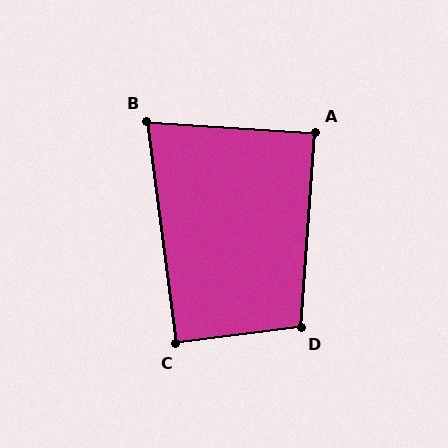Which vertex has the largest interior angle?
D, at approximately 101 degrees.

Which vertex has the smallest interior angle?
B, at approximately 79 degrees.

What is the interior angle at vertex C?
Approximately 90 degrees (approximately right).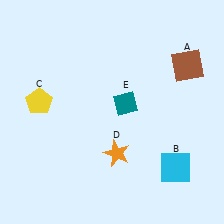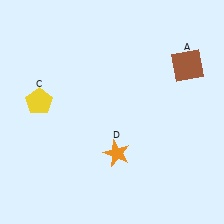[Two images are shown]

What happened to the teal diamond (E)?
The teal diamond (E) was removed in Image 2. It was in the top-right area of Image 1.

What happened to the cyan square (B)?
The cyan square (B) was removed in Image 2. It was in the bottom-right area of Image 1.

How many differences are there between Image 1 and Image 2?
There are 2 differences between the two images.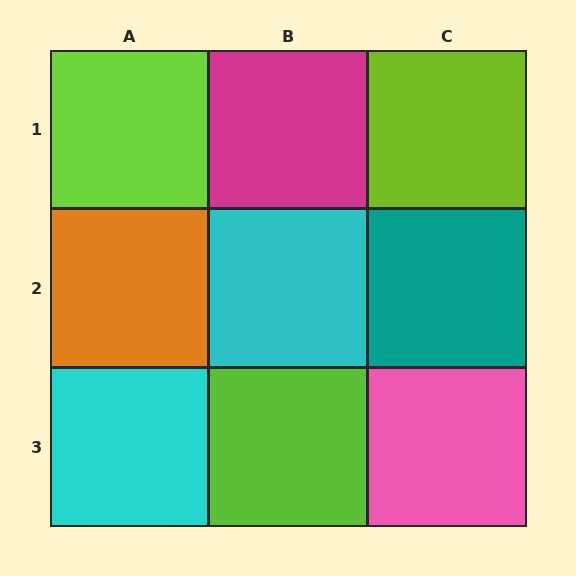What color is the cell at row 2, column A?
Orange.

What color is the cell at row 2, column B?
Cyan.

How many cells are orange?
1 cell is orange.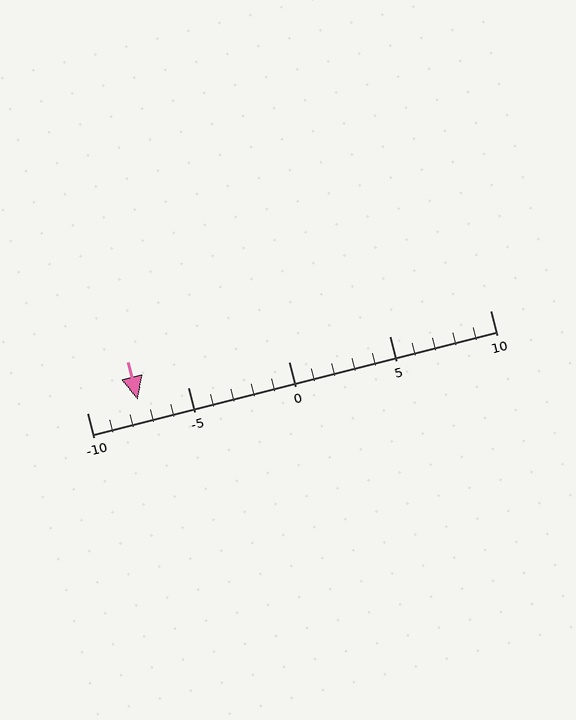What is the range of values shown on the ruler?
The ruler shows values from -10 to 10.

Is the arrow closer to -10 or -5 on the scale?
The arrow is closer to -5.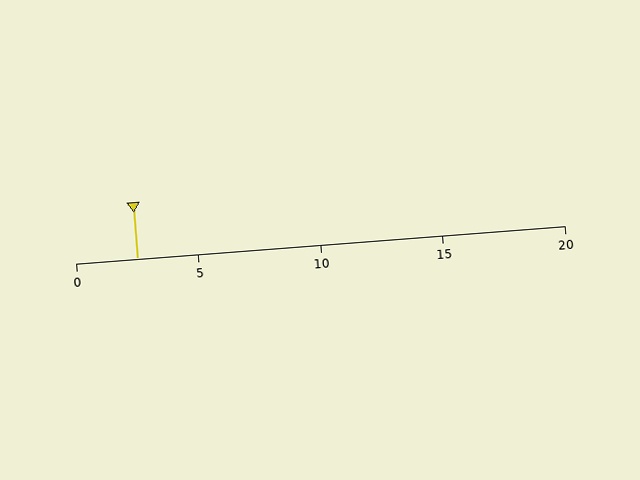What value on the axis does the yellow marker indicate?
The marker indicates approximately 2.5.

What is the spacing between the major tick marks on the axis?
The major ticks are spaced 5 apart.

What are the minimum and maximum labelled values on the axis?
The axis runs from 0 to 20.